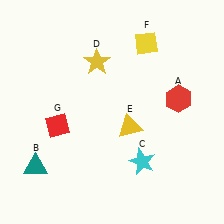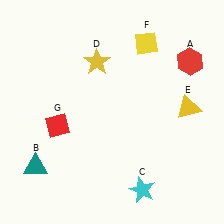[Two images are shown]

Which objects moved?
The objects that moved are: the red hexagon (A), the cyan star (C), the yellow triangle (E).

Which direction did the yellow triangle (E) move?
The yellow triangle (E) moved right.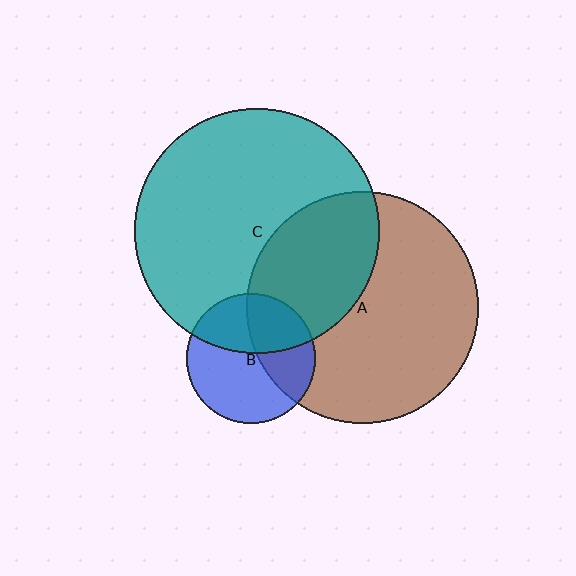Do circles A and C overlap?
Yes.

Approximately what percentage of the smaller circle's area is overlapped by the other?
Approximately 35%.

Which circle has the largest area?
Circle C (teal).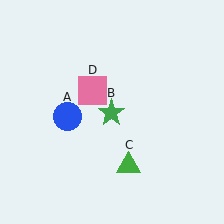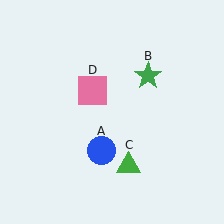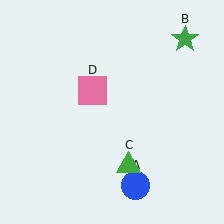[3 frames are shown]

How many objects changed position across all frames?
2 objects changed position: blue circle (object A), green star (object B).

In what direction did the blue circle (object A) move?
The blue circle (object A) moved down and to the right.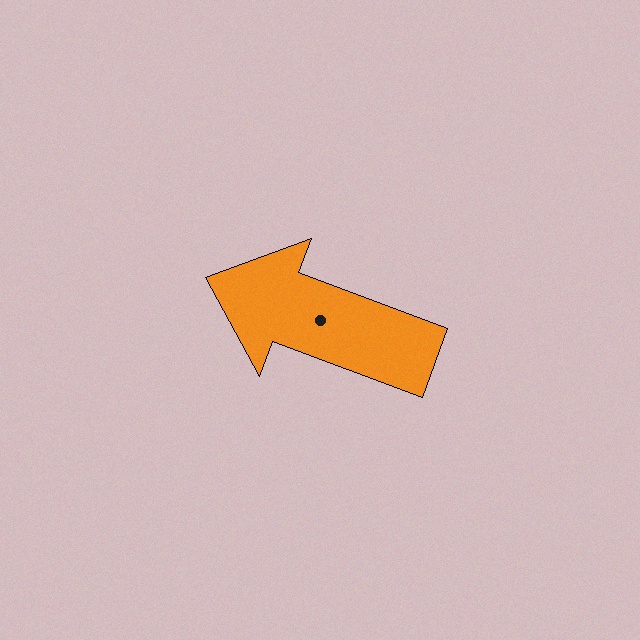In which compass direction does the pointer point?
West.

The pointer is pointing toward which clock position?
Roughly 10 o'clock.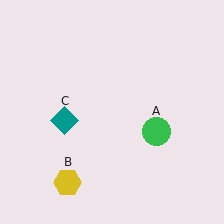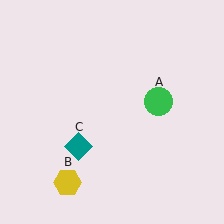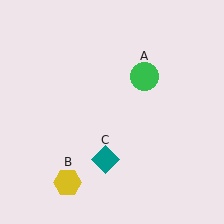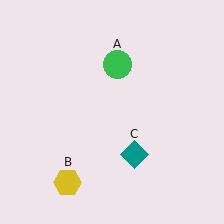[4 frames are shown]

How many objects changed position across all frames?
2 objects changed position: green circle (object A), teal diamond (object C).